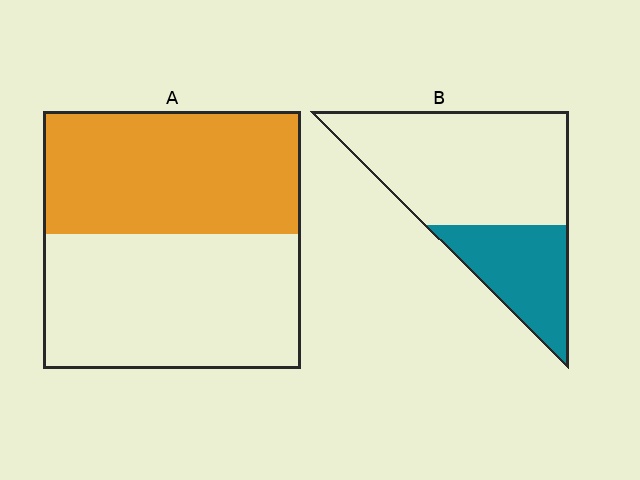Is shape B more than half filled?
No.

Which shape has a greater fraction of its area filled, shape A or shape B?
Shape A.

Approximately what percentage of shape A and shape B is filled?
A is approximately 50% and B is approximately 30%.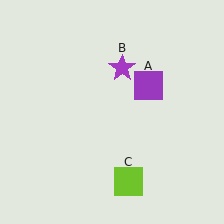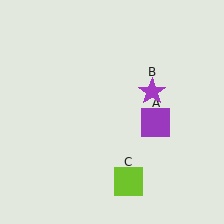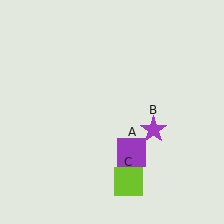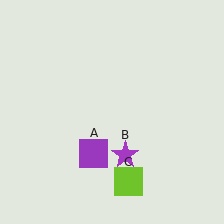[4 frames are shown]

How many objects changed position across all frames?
2 objects changed position: purple square (object A), purple star (object B).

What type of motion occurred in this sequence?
The purple square (object A), purple star (object B) rotated clockwise around the center of the scene.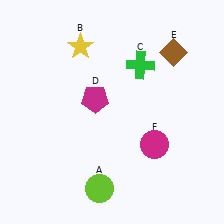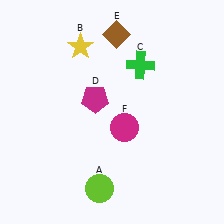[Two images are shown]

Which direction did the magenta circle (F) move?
The magenta circle (F) moved left.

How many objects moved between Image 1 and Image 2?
2 objects moved between the two images.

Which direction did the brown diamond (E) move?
The brown diamond (E) moved left.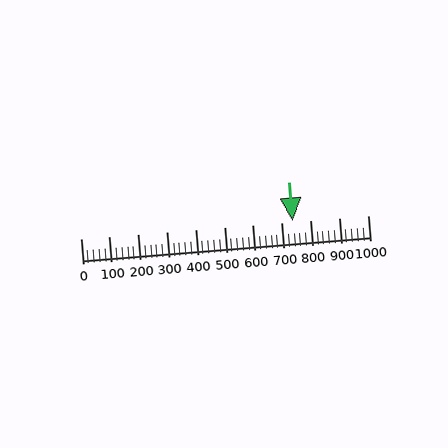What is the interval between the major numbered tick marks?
The major tick marks are spaced 100 units apart.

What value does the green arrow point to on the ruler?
The green arrow points to approximately 736.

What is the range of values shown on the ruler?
The ruler shows values from 0 to 1000.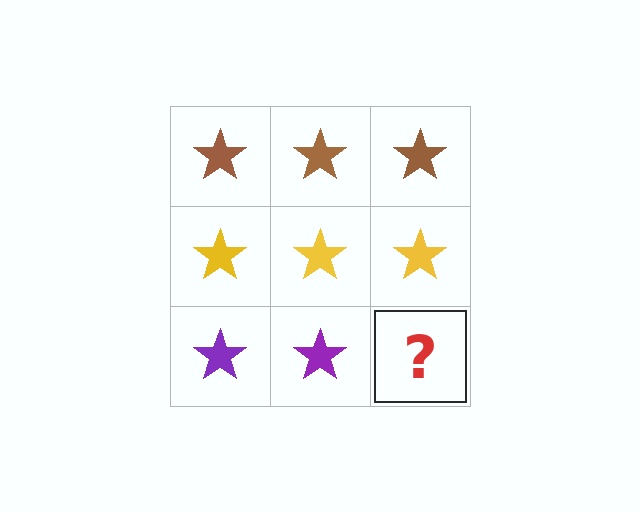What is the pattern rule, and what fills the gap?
The rule is that each row has a consistent color. The gap should be filled with a purple star.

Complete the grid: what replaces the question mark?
The question mark should be replaced with a purple star.